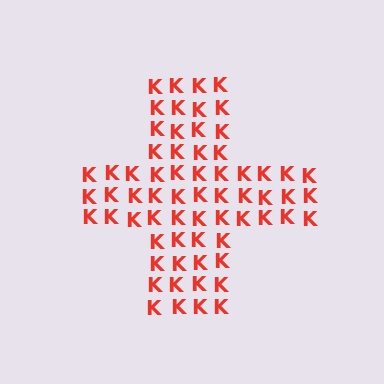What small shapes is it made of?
It is made of small letter K's.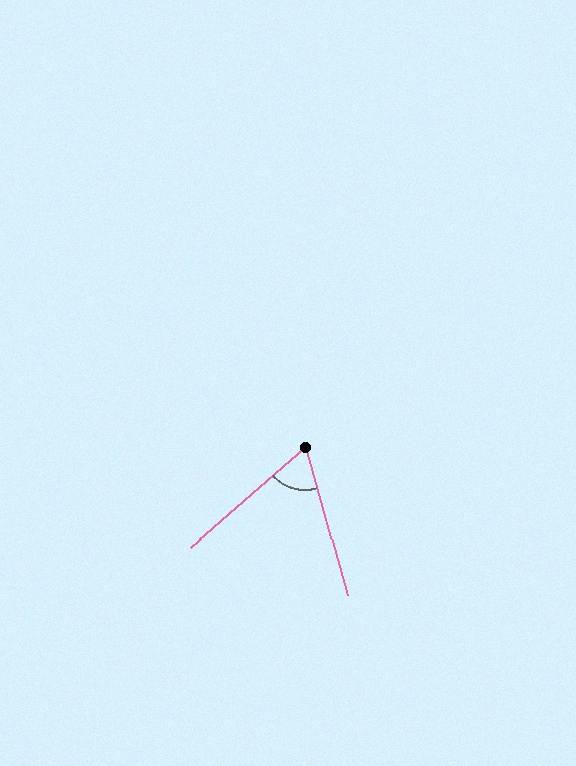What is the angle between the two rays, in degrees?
Approximately 65 degrees.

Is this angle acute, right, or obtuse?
It is acute.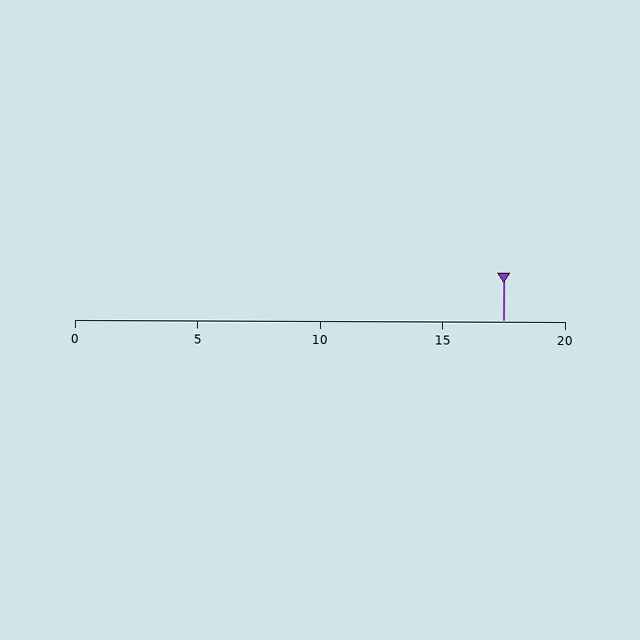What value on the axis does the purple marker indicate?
The marker indicates approximately 17.5.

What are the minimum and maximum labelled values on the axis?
The axis runs from 0 to 20.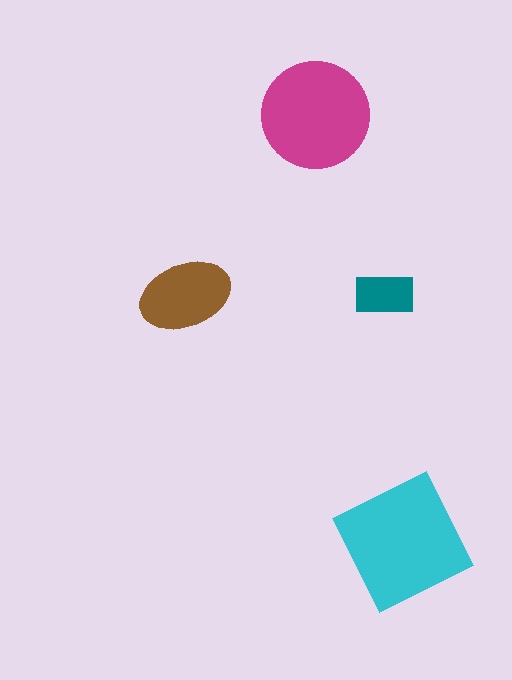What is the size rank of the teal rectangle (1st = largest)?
4th.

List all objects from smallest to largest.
The teal rectangle, the brown ellipse, the magenta circle, the cyan square.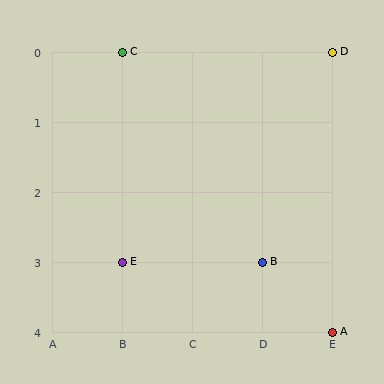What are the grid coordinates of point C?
Point C is at grid coordinates (B, 0).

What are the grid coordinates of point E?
Point E is at grid coordinates (B, 3).